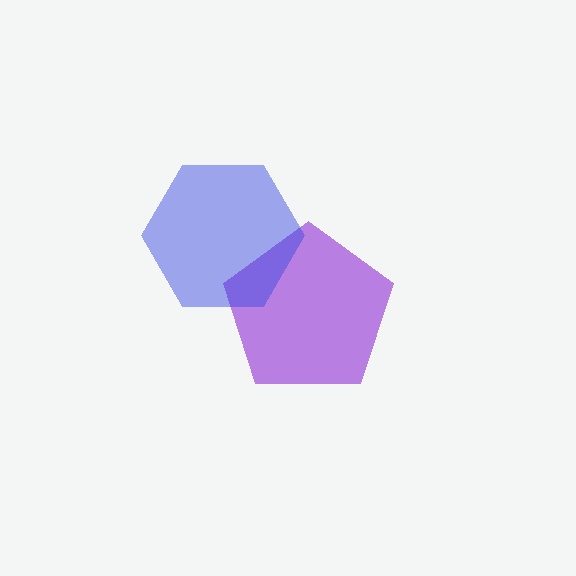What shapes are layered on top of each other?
The layered shapes are: a purple pentagon, a blue hexagon.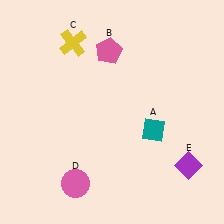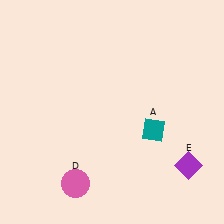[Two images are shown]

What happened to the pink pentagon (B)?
The pink pentagon (B) was removed in Image 2. It was in the top-left area of Image 1.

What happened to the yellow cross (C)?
The yellow cross (C) was removed in Image 2. It was in the top-left area of Image 1.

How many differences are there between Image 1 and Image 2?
There are 2 differences between the two images.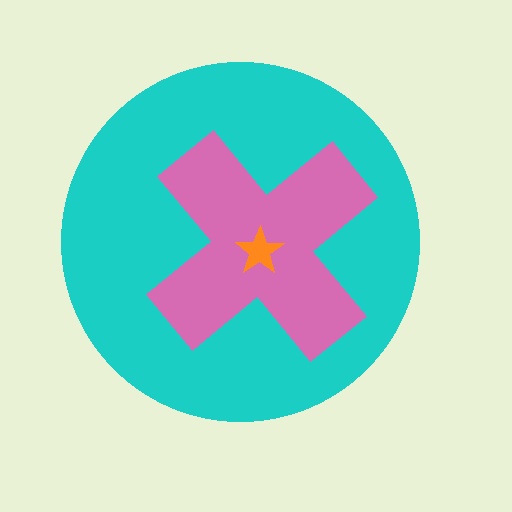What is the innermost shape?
The orange star.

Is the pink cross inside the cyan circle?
Yes.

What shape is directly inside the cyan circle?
The pink cross.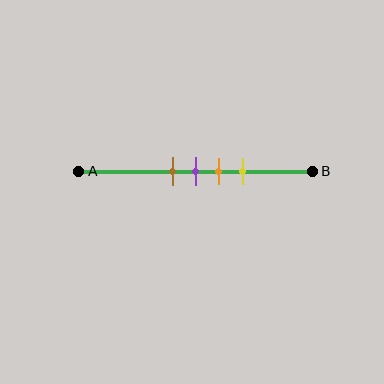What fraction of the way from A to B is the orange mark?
The orange mark is approximately 60% (0.6) of the way from A to B.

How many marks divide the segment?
There are 4 marks dividing the segment.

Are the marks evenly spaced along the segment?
Yes, the marks are approximately evenly spaced.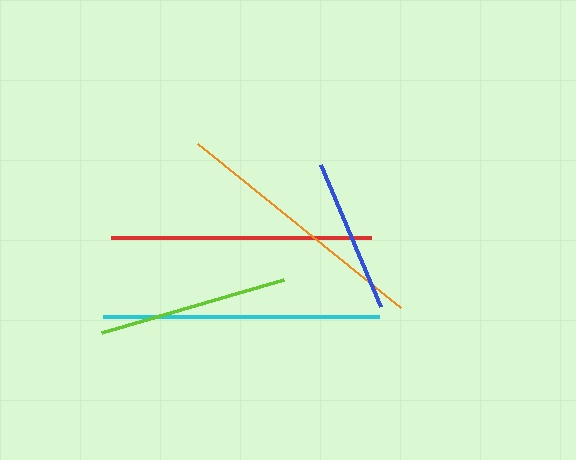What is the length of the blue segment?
The blue segment is approximately 155 pixels long.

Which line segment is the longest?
The cyan line is the longest at approximately 276 pixels.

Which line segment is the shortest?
The blue line is the shortest at approximately 155 pixels.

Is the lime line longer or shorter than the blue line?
The lime line is longer than the blue line.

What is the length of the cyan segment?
The cyan segment is approximately 276 pixels long.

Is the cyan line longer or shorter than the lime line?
The cyan line is longer than the lime line.